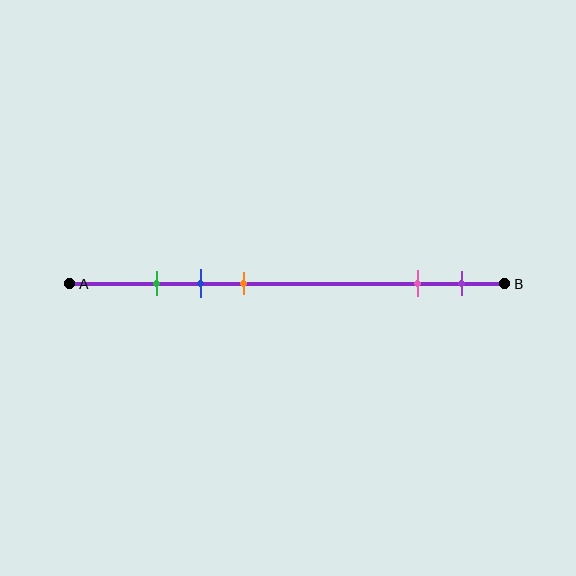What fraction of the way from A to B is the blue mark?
The blue mark is approximately 30% (0.3) of the way from A to B.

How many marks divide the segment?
There are 5 marks dividing the segment.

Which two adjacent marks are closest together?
The green and blue marks are the closest adjacent pair.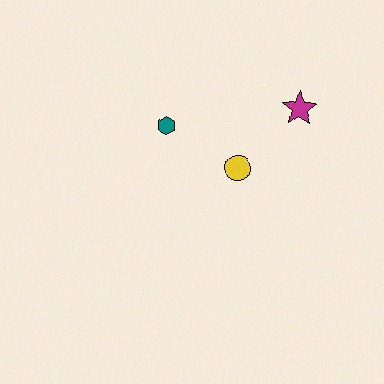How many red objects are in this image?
There are no red objects.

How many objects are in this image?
There are 3 objects.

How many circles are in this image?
There is 1 circle.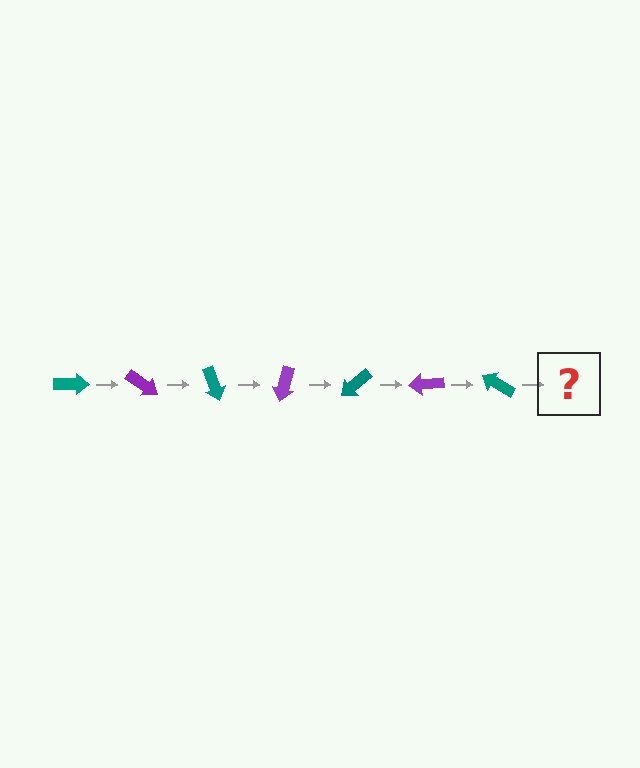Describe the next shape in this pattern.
It should be a purple arrow, rotated 245 degrees from the start.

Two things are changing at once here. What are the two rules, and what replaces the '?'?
The two rules are that it rotates 35 degrees each step and the color cycles through teal and purple. The '?' should be a purple arrow, rotated 245 degrees from the start.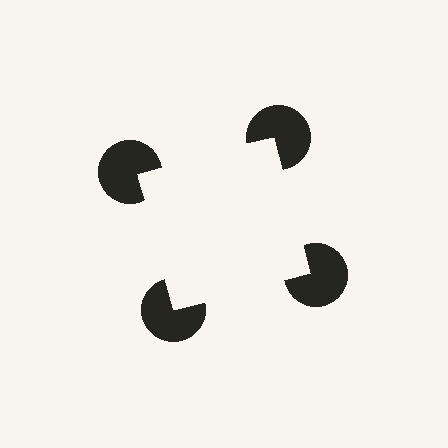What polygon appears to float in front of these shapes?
An illusory square — its edges are inferred from the aligned wedge cuts in the pac-man discs, not physically drawn.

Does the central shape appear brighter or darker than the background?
It typically appears slightly brighter than the background, even though no actual brightness change is drawn.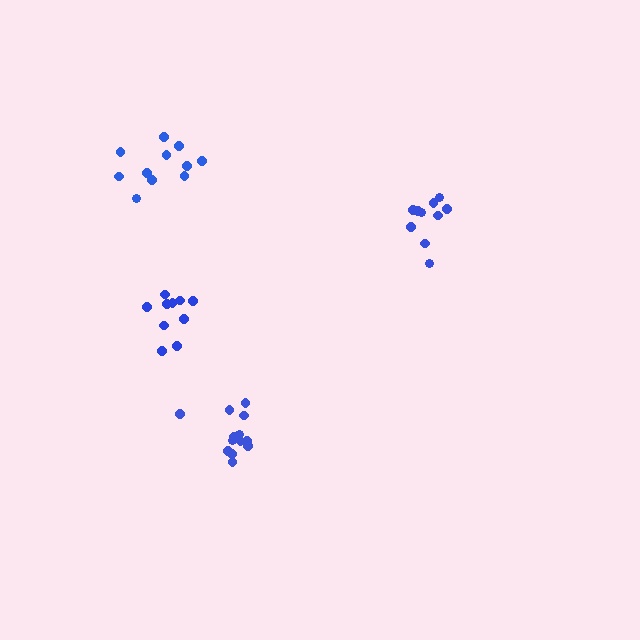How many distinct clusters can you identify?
There are 4 distinct clusters.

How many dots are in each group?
Group 1: 10 dots, Group 2: 11 dots, Group 3: 10 dots, Group 4: 13 dots (44 total).